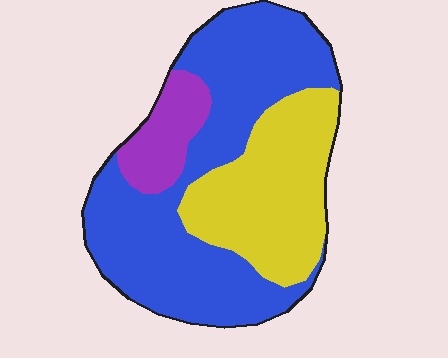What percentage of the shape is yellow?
Yellow takes up between a sixth and a third of the shape.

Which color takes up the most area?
Blue, at roughly 55%.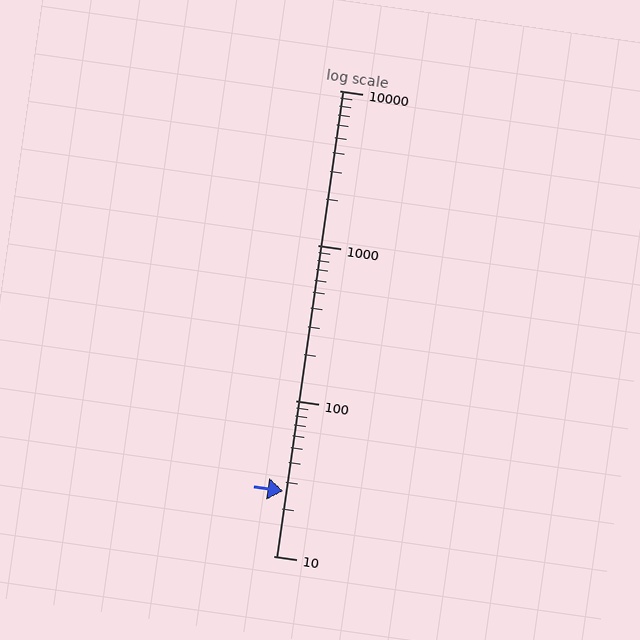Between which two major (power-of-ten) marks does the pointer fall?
The pointer is between 10 and 100.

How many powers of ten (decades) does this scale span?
The scale spans 3 decades, from 10 to 10000.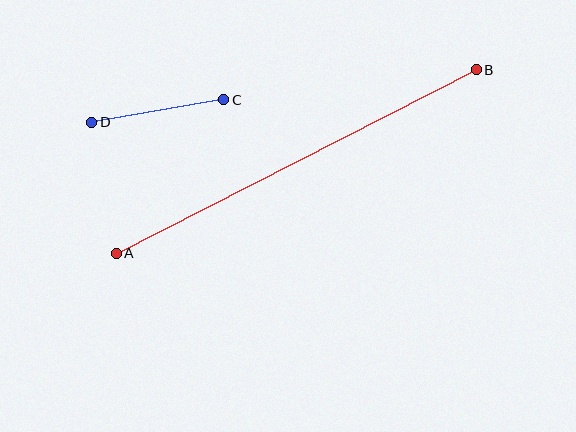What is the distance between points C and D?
The distance is approximately 134 pixels.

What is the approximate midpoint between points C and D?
The midpoint is at approximately (158, 111) pixels.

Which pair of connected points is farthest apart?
Points A and B are farthest apart.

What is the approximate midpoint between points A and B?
The midpoint is at approximately (296, 162) pixels.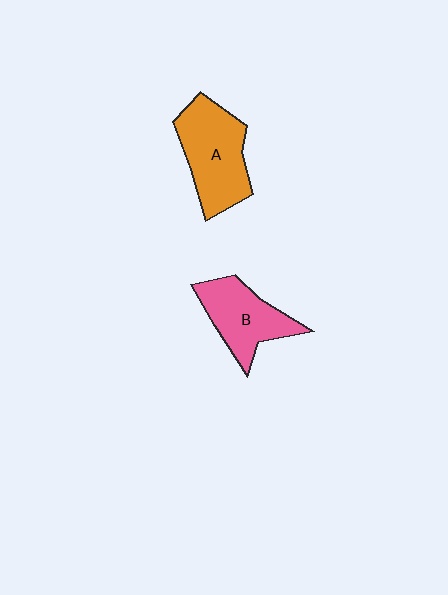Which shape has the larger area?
Shape A (orange).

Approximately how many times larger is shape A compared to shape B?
Approximately 1.2 times.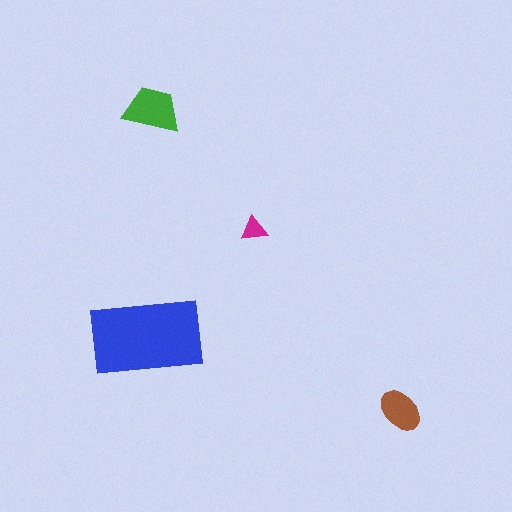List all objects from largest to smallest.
The blue rectangle, the green trapezoid, the brown ellipse, the magenta triangle.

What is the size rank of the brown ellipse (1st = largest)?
3rd.